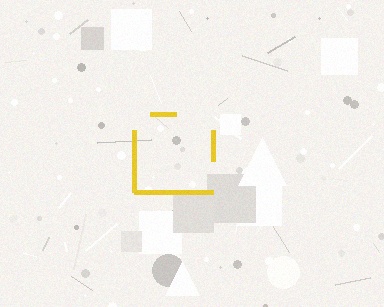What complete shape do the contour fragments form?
The contour fragments form a square.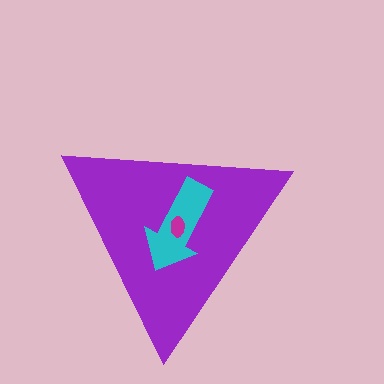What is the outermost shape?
The purple triangle.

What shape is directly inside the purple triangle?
The cyan arrow.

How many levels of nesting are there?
3.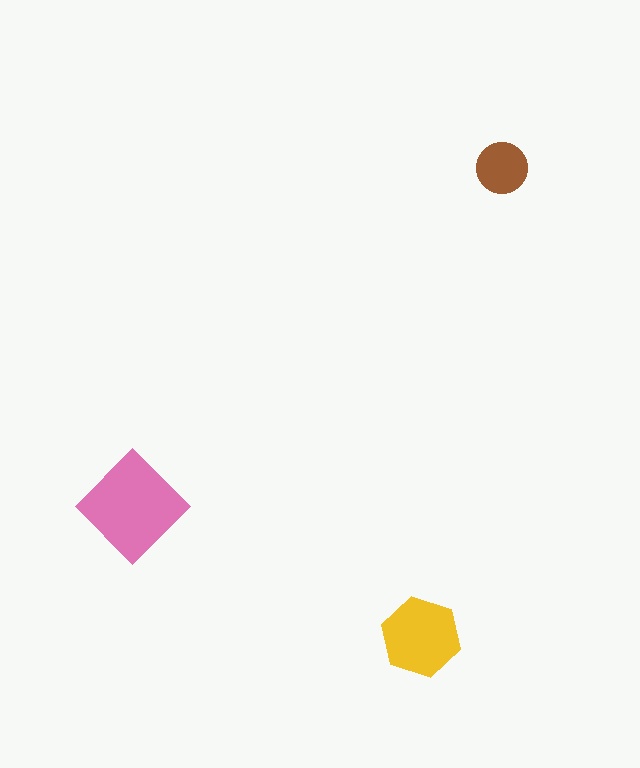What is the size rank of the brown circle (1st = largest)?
3rd.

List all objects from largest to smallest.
The pink diamond, the yellow hexagon, the brown circle.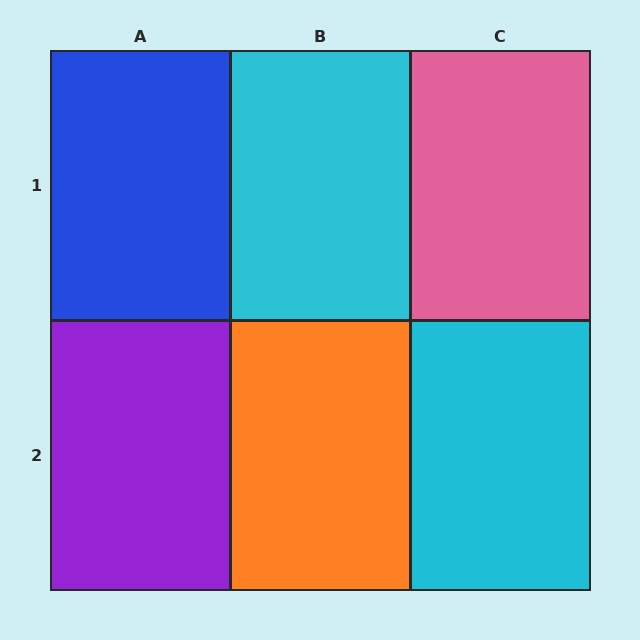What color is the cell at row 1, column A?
Blue.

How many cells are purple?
1 cell is purple.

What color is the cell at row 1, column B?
Cyan.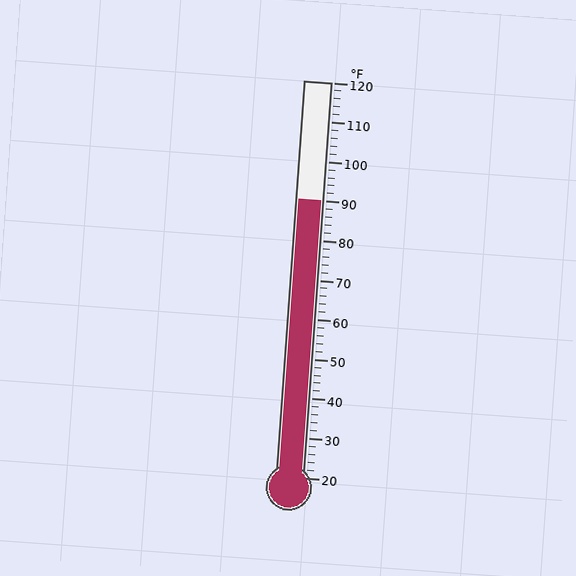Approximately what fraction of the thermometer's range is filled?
The thermometer is filled to approximately 70% of its range.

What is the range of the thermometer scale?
The thermometer scale ranges from 20°F to 120°F.